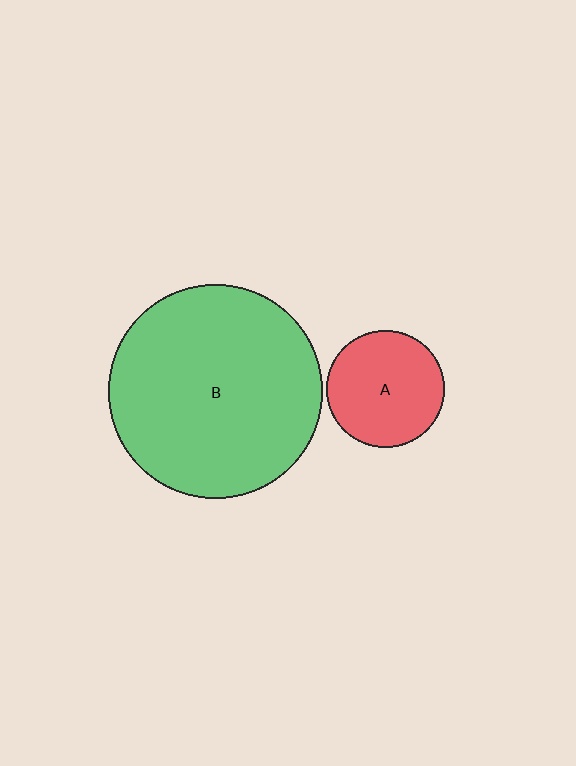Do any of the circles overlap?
No, none of the circles overlap.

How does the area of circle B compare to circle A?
Approximately 3.3 times.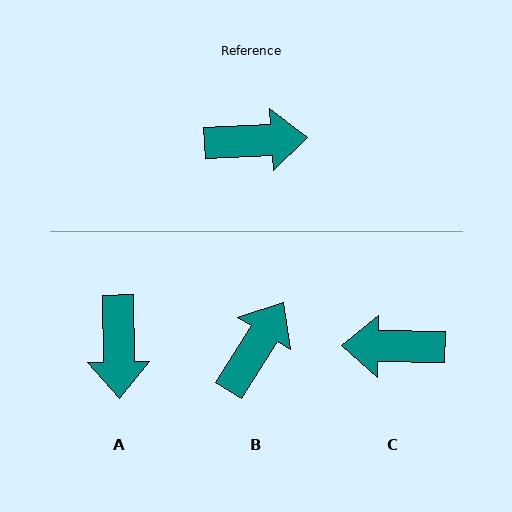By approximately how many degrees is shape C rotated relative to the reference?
Approximately 176 degrees counter-clockwise.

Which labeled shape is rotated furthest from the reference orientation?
C, about 176 degrees away.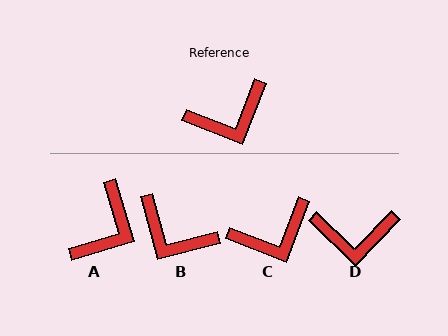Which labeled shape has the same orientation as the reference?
C.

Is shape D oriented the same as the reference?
No, it is off by about 23 degrees.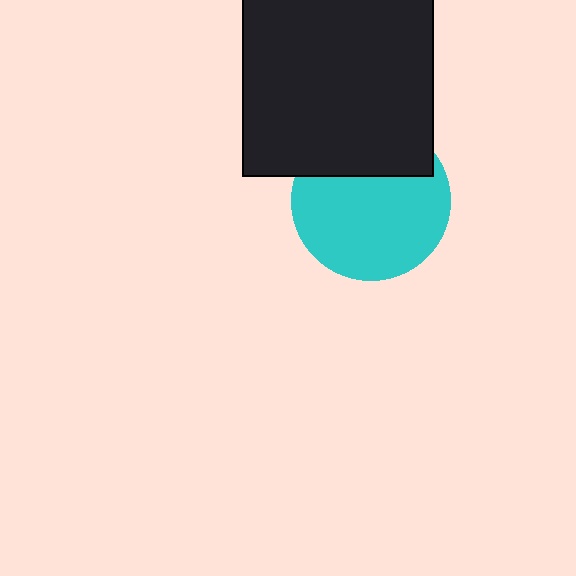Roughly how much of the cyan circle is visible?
Most of it is visible (roughly 70%).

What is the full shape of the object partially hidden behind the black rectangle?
The partially hidden object is a cyan circle.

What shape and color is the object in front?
The object in front is a black rectangle.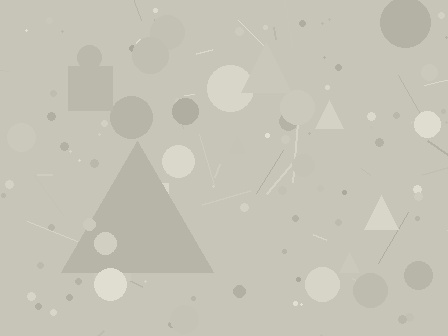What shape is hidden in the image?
A triangle is hidden in the image.